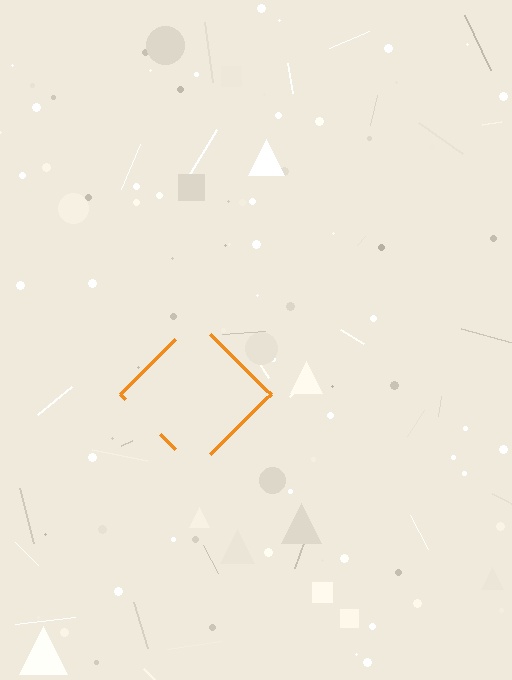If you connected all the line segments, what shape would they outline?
They would outline a diamond.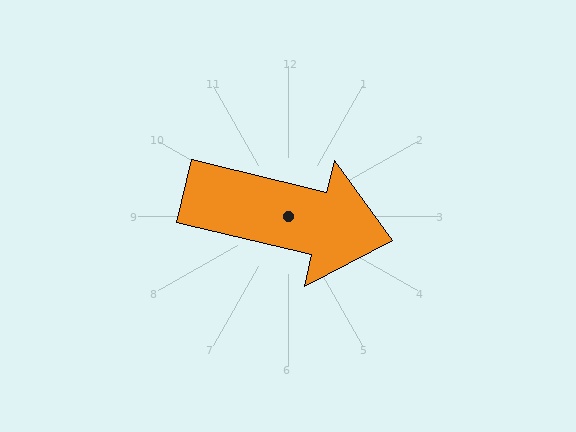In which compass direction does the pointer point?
East.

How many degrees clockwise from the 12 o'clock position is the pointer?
Approximately 103 degrees.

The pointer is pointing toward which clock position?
Roughly 3 o'clock.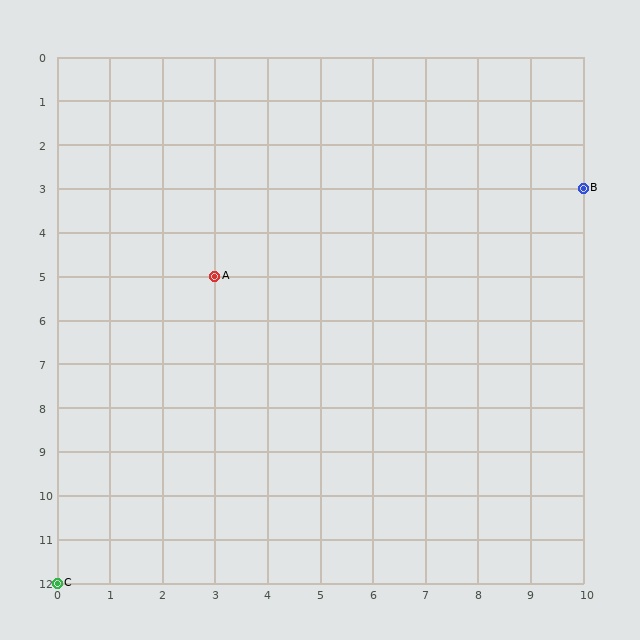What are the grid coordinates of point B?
Point B is at grid coordinates (10, 3).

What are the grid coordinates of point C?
Point C is at grid coordinates (0, 12).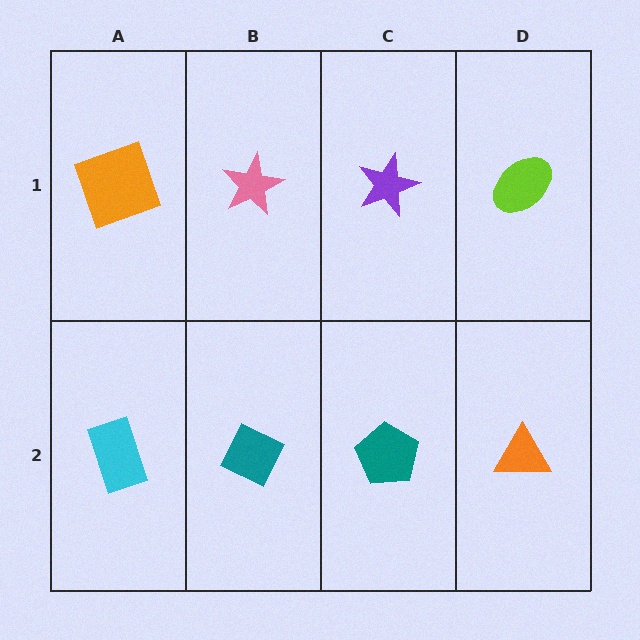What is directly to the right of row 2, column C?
An orange triangle.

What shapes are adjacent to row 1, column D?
An orange triangle (row 2, column D), a purple star (row 1, column C).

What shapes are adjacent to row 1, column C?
A teal pentagon (row 2, column C), a pink star (row 1, column B), a lime ellipse (row 1, column D).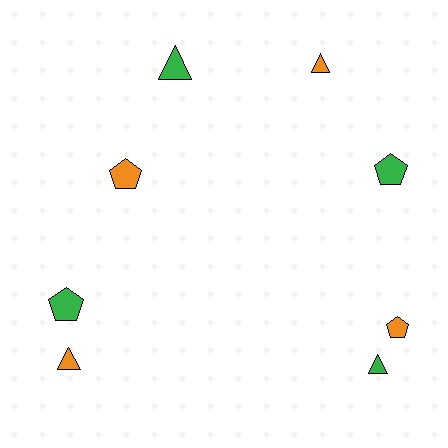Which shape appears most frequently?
Triangle, with 4 objects.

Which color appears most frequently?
Orange, with 4 objects.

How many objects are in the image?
There are 8 objects.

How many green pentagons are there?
There are 2 green pentagons.